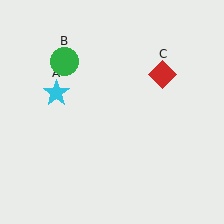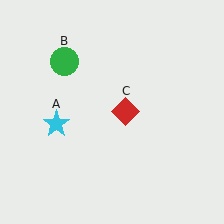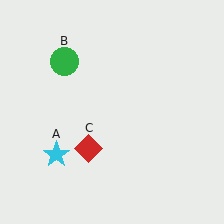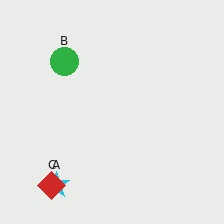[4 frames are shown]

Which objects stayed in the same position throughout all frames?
Green circle (object B) remained stationary.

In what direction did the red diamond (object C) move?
The red diamond (object C) moved down and to the left.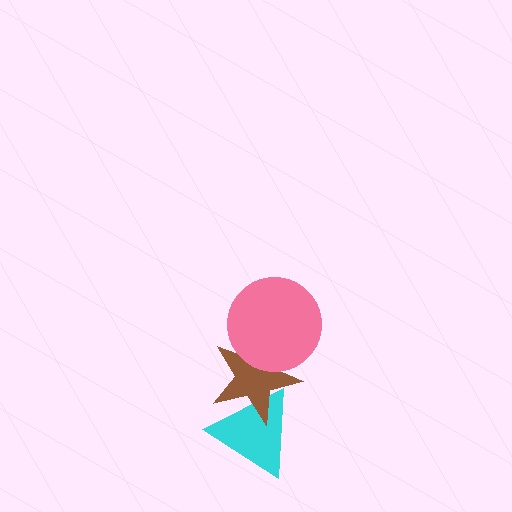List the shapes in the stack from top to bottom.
From top to bottom: the pink circle, the brown star, the cyan triangle.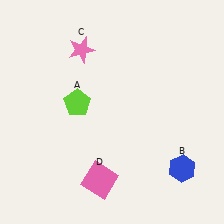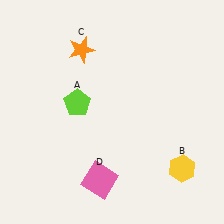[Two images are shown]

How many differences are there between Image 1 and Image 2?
There are 2 differences between the two images.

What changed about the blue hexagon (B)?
In Image 1, B is blue. In Image 2, it changed to yellow.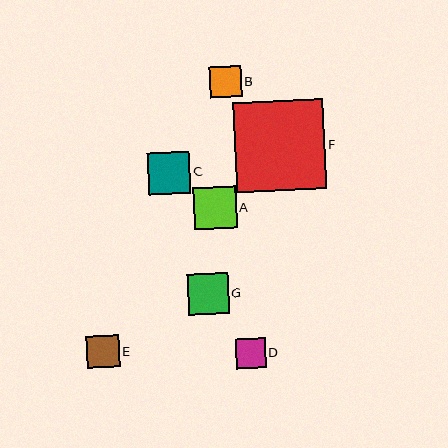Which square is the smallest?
Square D is the smallest with a size of approximately 30 pixels.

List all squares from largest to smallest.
From largest to smallest: F, A, C, G, E, B, D.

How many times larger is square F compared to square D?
Square F is approximately 3.0 times the size of square D.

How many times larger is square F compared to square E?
Square F is approximately 2.7 times the size of square E.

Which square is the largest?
Square F is the largest with a size of approximately 90 pixels.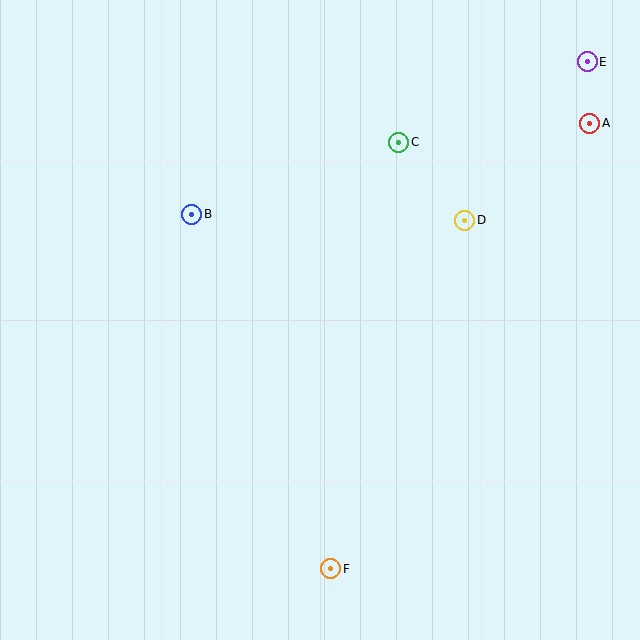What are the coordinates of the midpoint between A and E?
The midpoint between A and E is at (588, 93).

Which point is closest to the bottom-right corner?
Point F is closest to the bottom-right corner.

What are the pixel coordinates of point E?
Point E is at (587, 62).